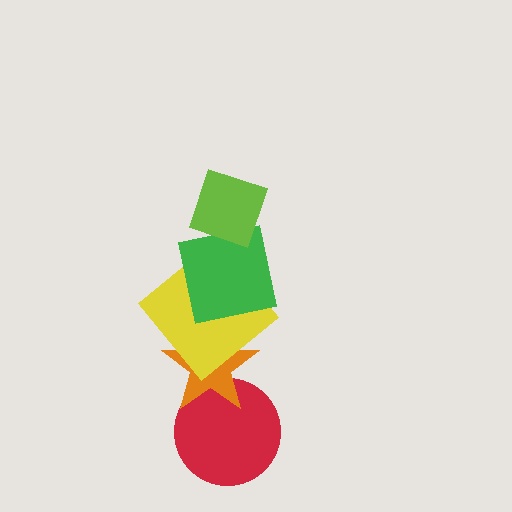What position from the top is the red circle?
The red circle is 5th from the top.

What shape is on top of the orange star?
The yellow diamond is on top of the orange star.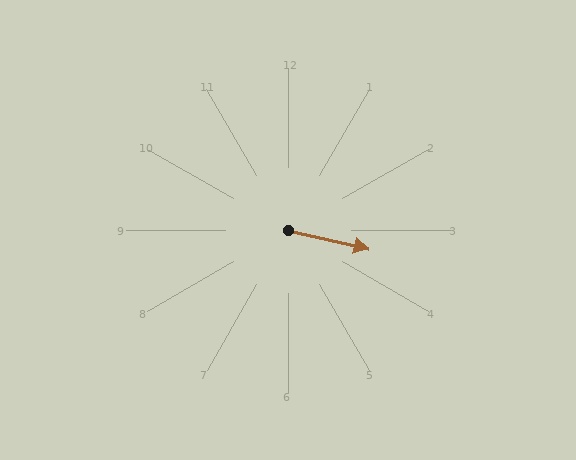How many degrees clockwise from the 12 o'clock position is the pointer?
Approximately 103 degrees.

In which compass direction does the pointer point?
East.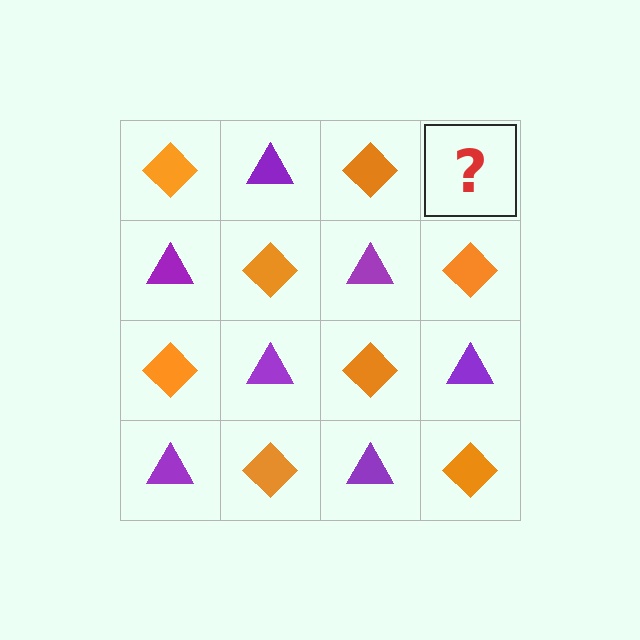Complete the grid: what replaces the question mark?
The question mark should be replaced with a purple triangle.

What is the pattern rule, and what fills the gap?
The rule is that it alternates orange diamond and purple triangle in a checkerboard pattern. The gap should be filled with a purple triangle.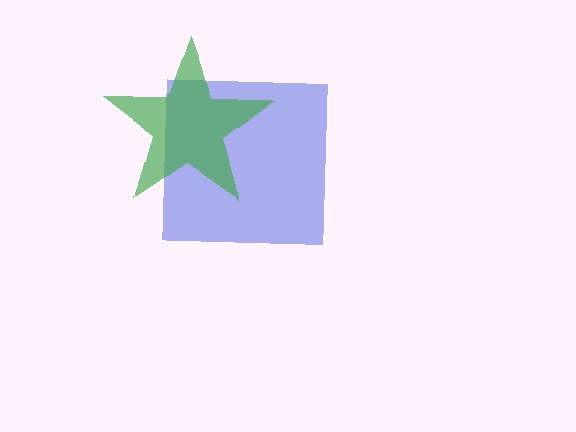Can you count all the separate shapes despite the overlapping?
Yes, there are 2 separate shapes.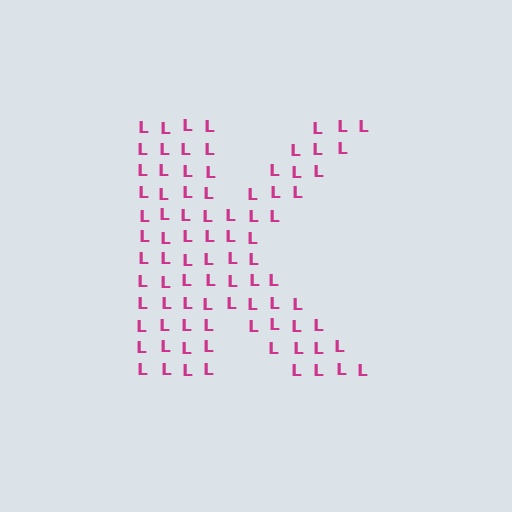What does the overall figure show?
The overall figure shows the letter K.